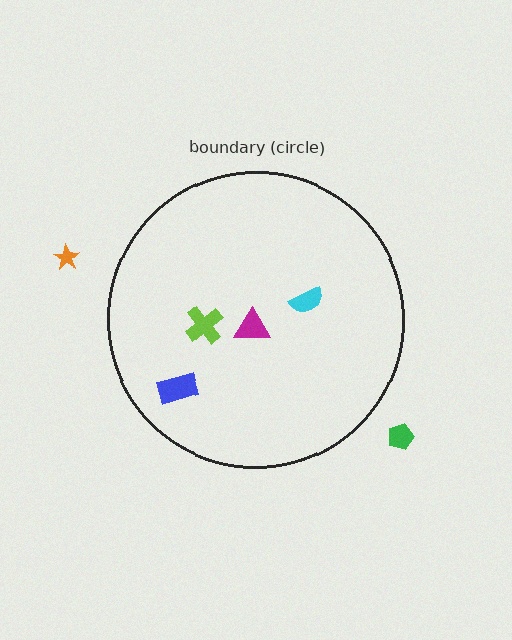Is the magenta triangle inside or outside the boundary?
Inside.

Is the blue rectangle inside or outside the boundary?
Inside.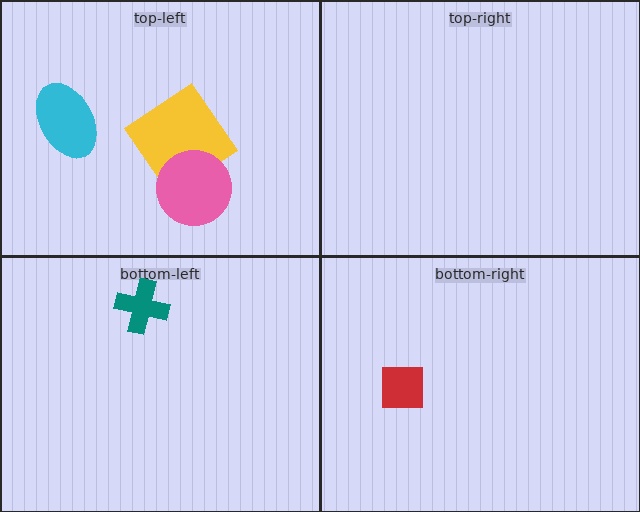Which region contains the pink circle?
The top-left region.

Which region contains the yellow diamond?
The top-left region.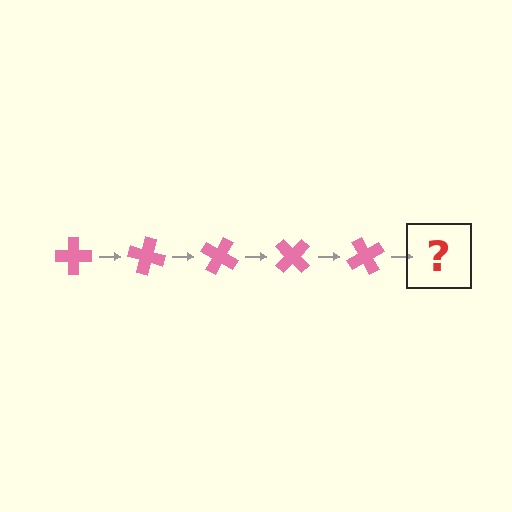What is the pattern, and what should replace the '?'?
The pattern is that the cross rotates 15 degrees each step. The '?' should be a pink cross rotated 75 degrees.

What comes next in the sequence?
The next element should be a pink cross rotated 75 degrees.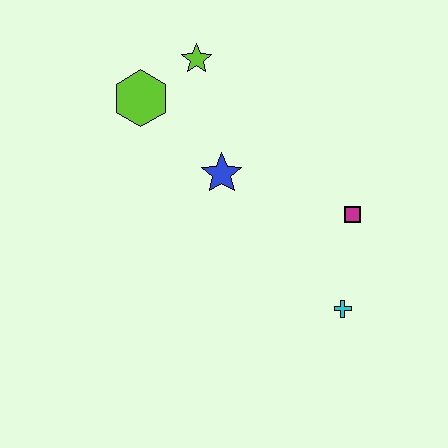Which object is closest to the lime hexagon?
The lime star is closest to the lime hexagon.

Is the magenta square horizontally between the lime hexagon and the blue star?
No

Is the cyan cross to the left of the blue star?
No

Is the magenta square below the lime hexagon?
Yes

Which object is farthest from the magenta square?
The lime hexagon is farthest from the magenta square.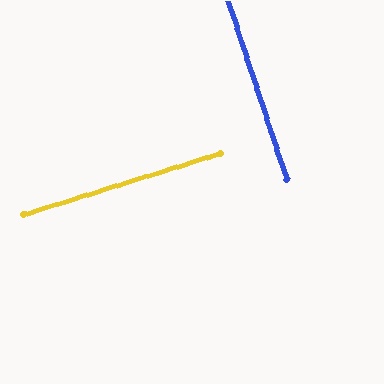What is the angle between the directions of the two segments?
Approximately 89 degrees.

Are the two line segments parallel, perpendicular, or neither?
Perpendicular — they meet at approximately 89°.